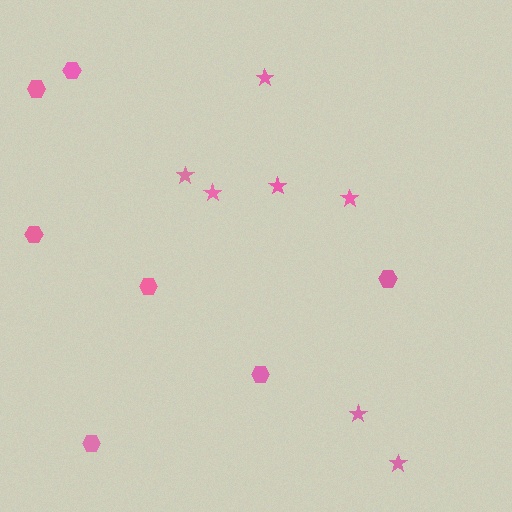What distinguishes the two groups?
There are 2 groups: one group of hexagons (7) and one group of stars (7).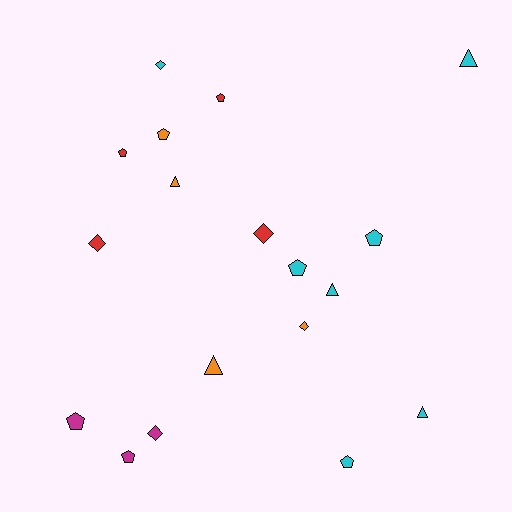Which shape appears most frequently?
Pentagon, with 8 objects.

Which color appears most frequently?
Cyan, with 7 objects.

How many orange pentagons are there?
There is 1 orange pentagon.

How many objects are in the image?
There are 18 objects.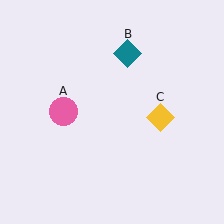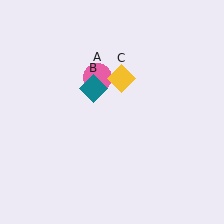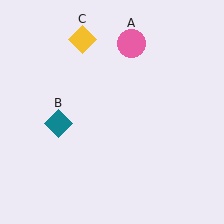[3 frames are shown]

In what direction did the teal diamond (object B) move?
The teal diamond (object B) moved down and to the left.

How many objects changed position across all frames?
3 objects changed position: pink circle (object A), teal diamond (object B), yellow diamond (object C).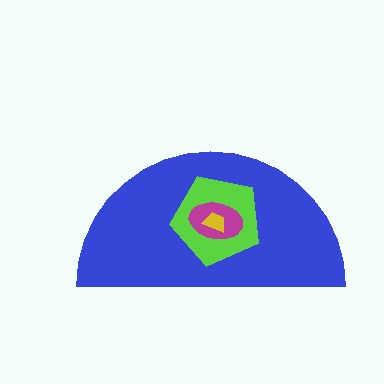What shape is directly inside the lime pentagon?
The magenta ellipse.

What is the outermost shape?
The blue semicircle.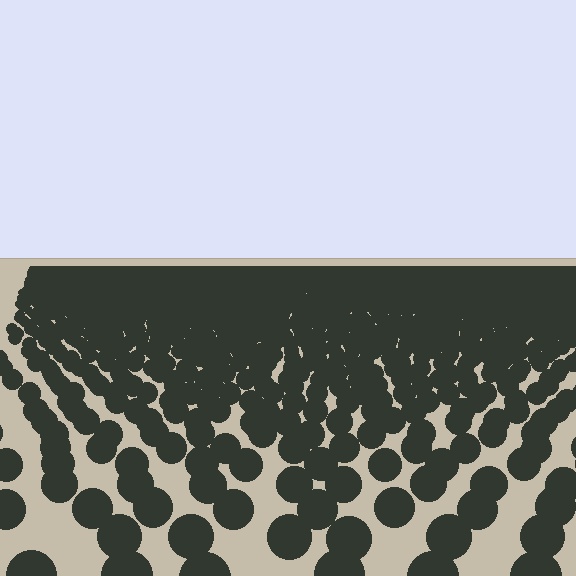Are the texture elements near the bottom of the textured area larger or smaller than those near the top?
Larger. Near the bottom, elements are closer to the viewer and appear at a bigger on-screen size.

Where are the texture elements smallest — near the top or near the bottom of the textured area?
Near the top.